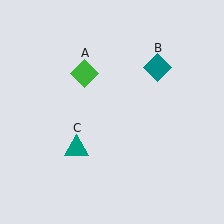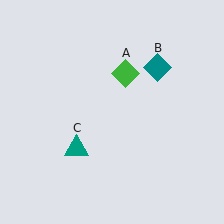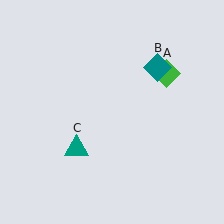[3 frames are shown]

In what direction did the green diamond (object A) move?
The green diamond (object A) moved right.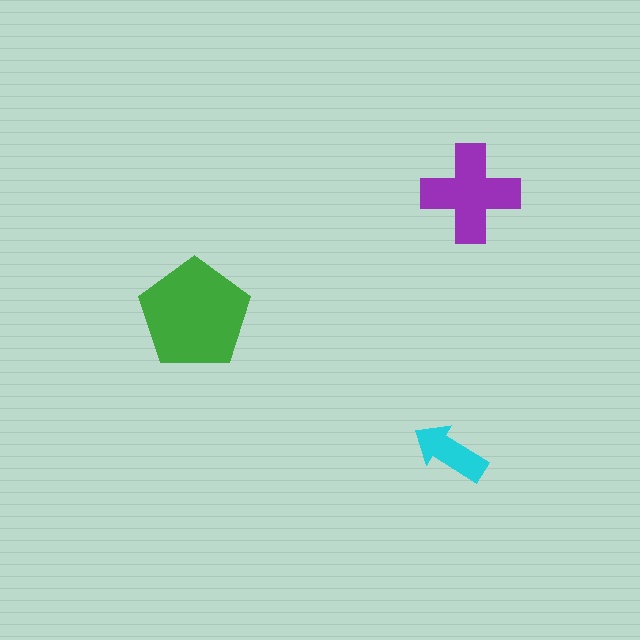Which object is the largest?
The green pentagon.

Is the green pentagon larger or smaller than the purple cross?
Larger.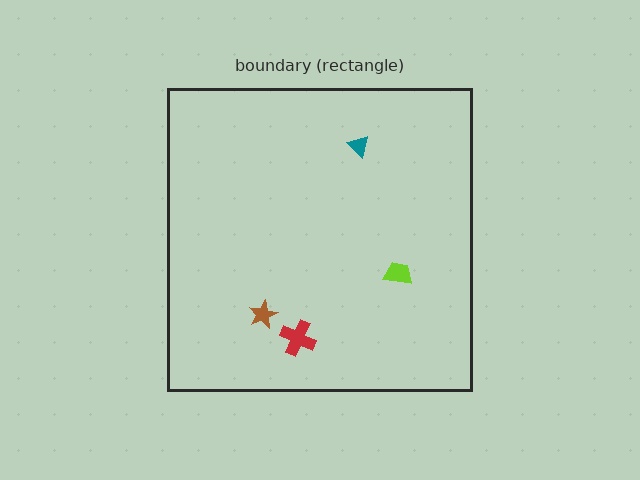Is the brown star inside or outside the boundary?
Inside.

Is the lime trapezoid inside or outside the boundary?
Inside.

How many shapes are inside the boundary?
4 inside, 0 outside.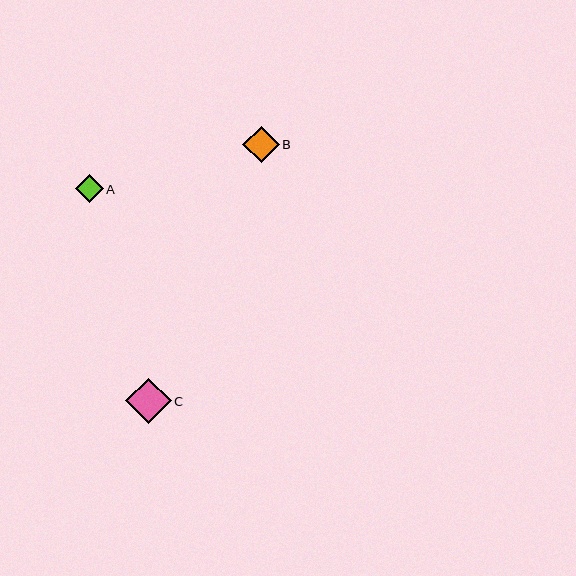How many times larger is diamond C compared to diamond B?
Diamond C is approximately 1.3 times the size of diamond B.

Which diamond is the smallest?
Diamond A is the smallest with a size of approximately 28 pixels.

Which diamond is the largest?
Diamond C is the largest with a size of approximately 46 pixels.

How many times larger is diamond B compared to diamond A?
Diamond B is approximately 1.3 times the size of diamond A.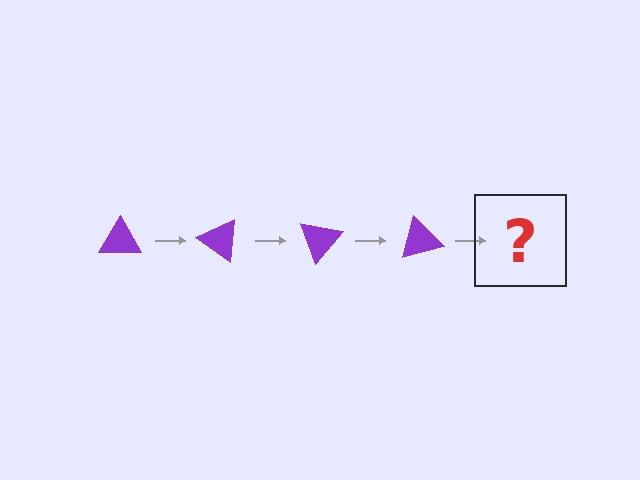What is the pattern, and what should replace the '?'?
The pattern is that the triangle rotates 35 degrees each step. The '?' should be a purple triangle rotated 140 degrees.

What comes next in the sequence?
The next element should be a purple triangle rotated 140 degrees.